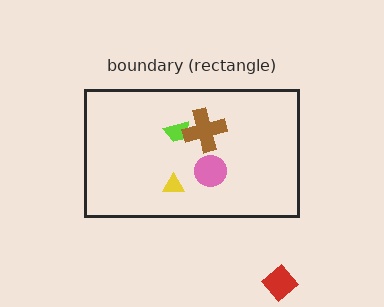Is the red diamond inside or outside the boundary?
Outside.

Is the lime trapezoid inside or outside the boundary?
Inside.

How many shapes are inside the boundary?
4 inside, 1 outside.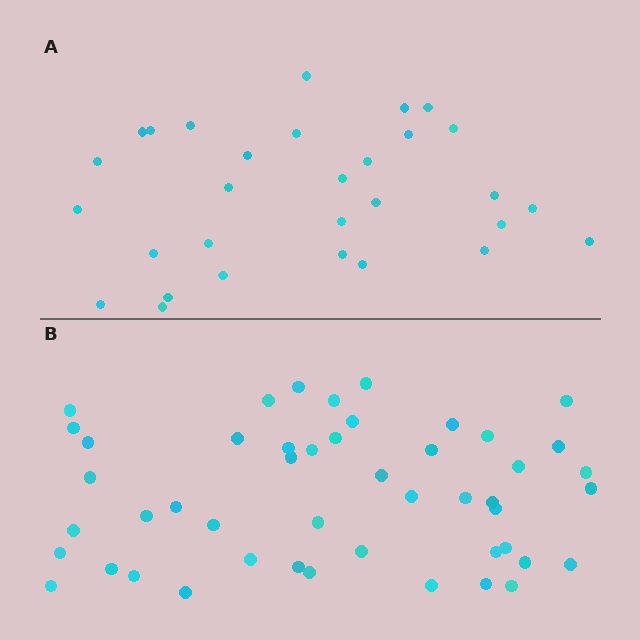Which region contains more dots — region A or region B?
Region B (the bottom region) has more dots.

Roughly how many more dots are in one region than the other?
Region B has approximately 20 more dots than region A.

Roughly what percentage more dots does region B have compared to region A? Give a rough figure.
About 60% more.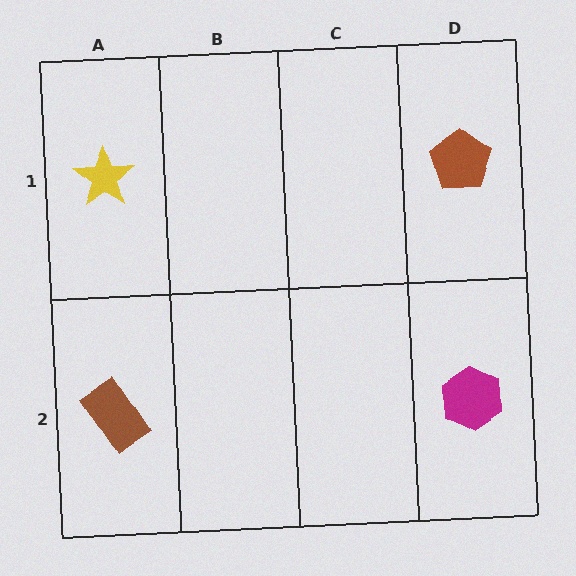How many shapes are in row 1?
2 shapes.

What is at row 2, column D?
A magenta hexagon.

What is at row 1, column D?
A brown pentagon.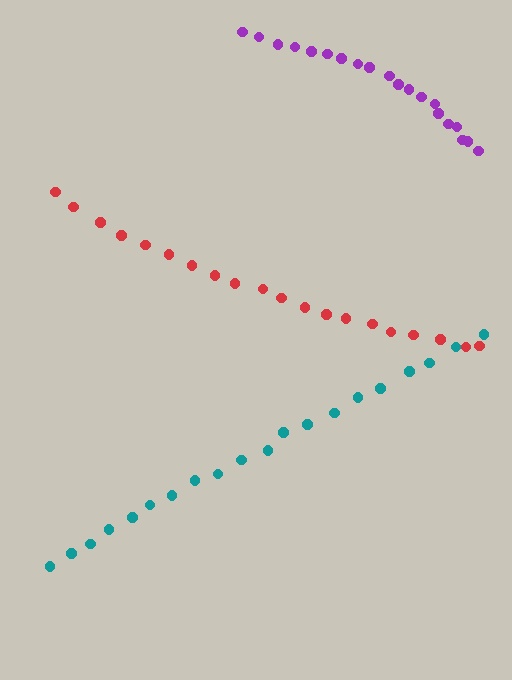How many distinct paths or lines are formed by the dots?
There are 3 distinct paths.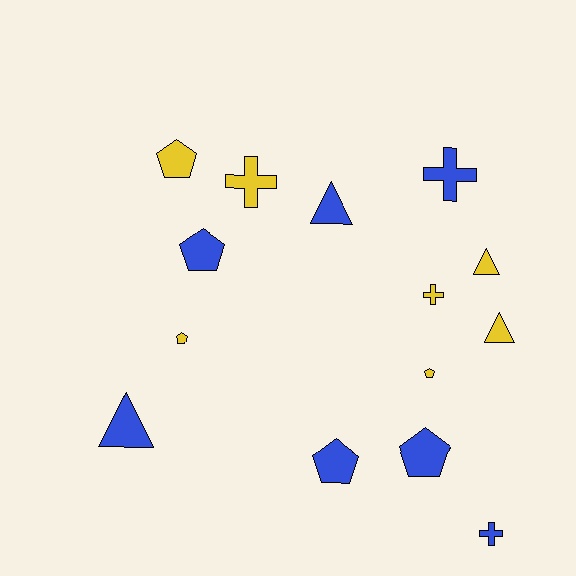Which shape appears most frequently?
Pentagon, with 6 objects.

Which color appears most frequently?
Blue, with 7 objects.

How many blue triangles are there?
There are 2 blue triangles.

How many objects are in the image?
There are 14 objects.